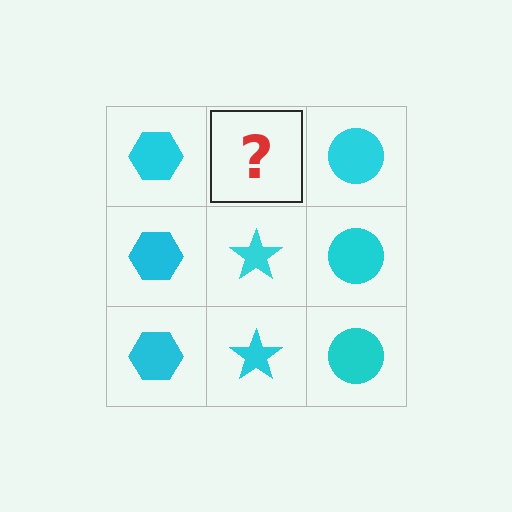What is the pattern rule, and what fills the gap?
The rule is that each column has a consistent shape. The gap should be filled with a cyan star.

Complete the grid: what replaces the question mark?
The question mark should be replaced with a cyan star.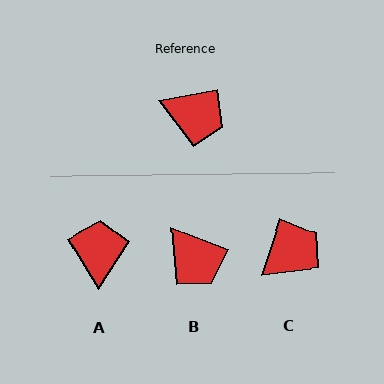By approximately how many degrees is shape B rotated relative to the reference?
Approximately 33 degrees clockwise.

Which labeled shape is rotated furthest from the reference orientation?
A, about 110 degrees away.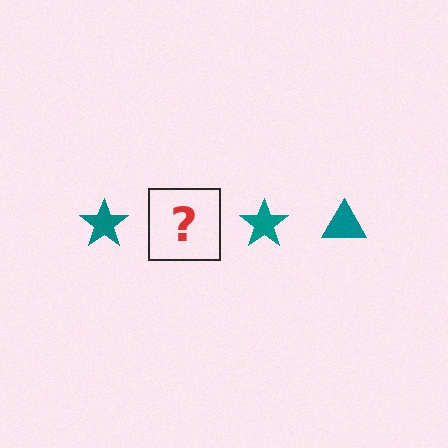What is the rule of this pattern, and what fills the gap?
The rule is that the pattern cycles through star, triangle shapes in teal. The gap should be filled with a teal triangle.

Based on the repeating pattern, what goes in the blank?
The blank should be a teal triangle.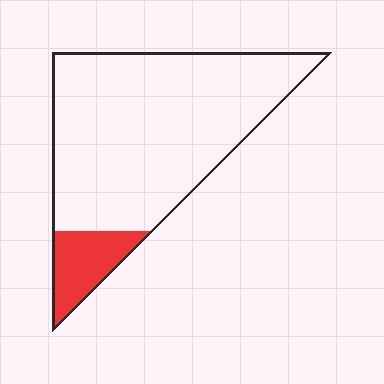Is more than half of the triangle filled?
No.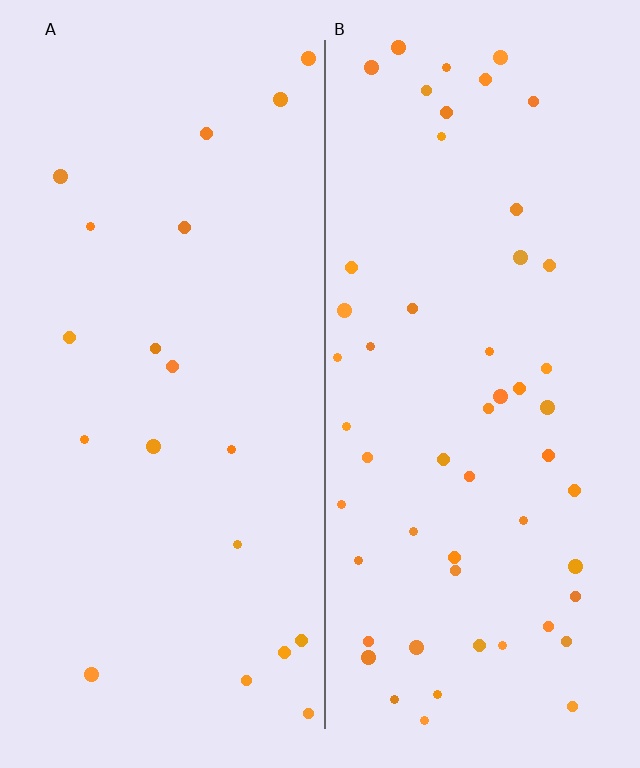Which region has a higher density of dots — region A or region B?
B (the right).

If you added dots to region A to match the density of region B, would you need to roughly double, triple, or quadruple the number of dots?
Approximately triple.